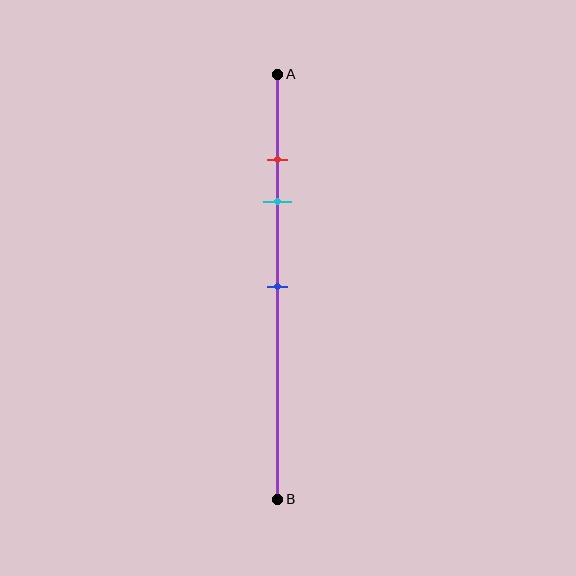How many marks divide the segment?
There are 3 marks dividing the segment.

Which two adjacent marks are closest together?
The red and cyan marks are the closest adjacent pair.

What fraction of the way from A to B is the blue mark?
The blue mark is approximately 50% (0.5) of the way from A to B.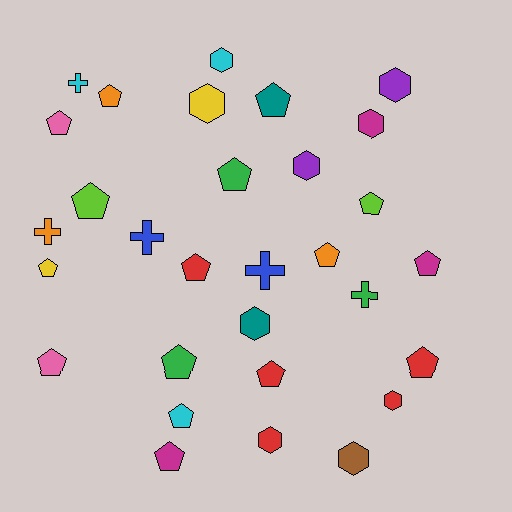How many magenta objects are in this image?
There are 3 magenta objects.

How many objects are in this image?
There are 30 objects.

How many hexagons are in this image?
There are 9 hexagons.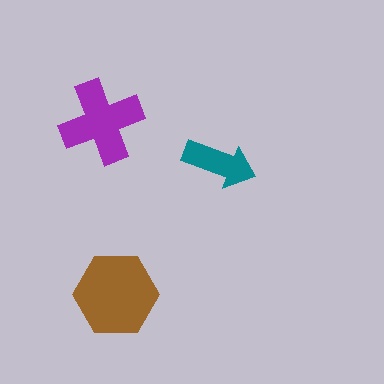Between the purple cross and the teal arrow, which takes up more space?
The purple cross.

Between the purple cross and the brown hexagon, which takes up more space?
The brown hexagon.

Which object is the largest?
The brown hexagon.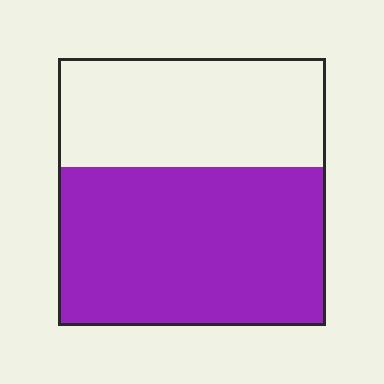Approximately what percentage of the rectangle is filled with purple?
Approximately 60%.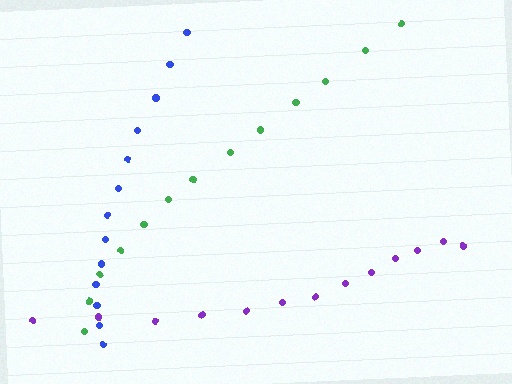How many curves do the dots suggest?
There are 3 distinct paths.